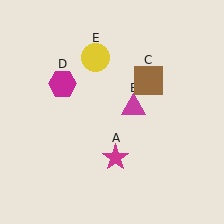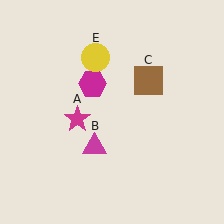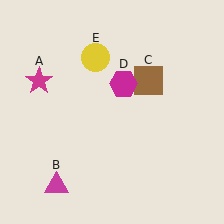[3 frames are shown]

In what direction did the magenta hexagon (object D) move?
The magenta hexagon (object D) moved right.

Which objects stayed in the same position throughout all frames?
Brown square (object C) and yellow circle (object E) remained stationary.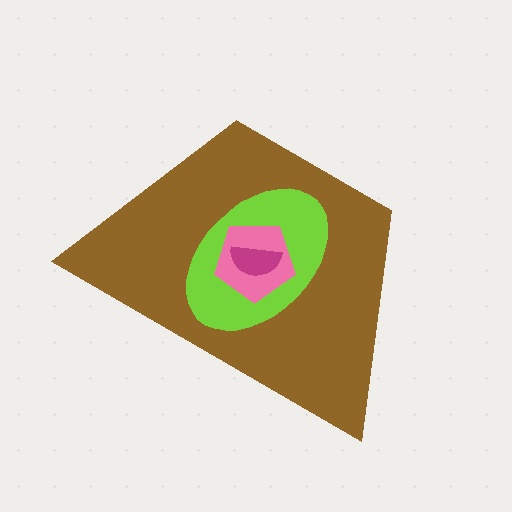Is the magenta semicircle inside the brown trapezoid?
Yes.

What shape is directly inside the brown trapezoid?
The lime ellipse.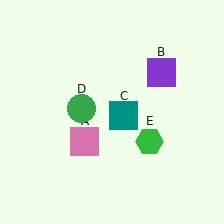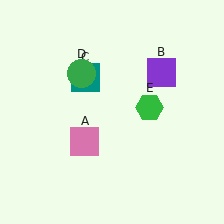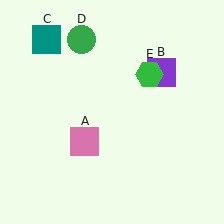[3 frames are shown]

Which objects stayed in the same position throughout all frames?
Pink square (object A) and purple square (object B) remained stationary.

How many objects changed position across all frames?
3 objects changed position: teal square (object C), green circle (object D), green hexagon (object E).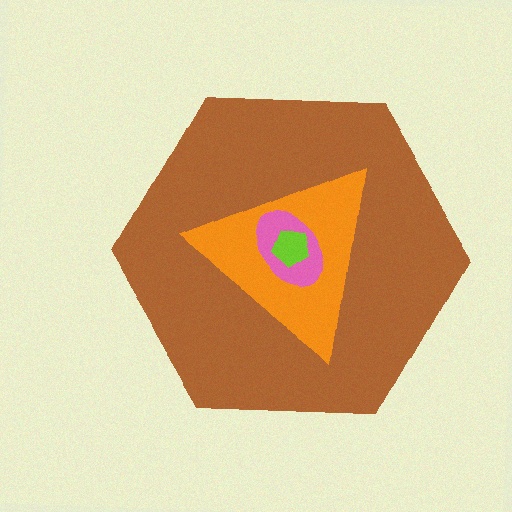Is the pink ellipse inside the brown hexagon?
Yes.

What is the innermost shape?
The lime pentagon.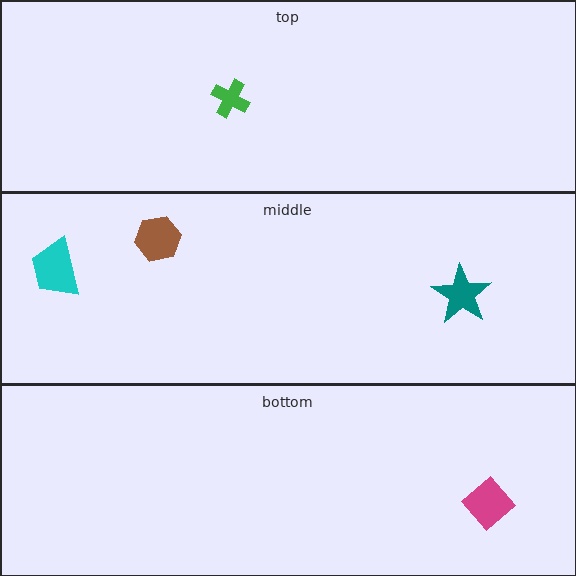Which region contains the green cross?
The top region.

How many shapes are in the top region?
1.